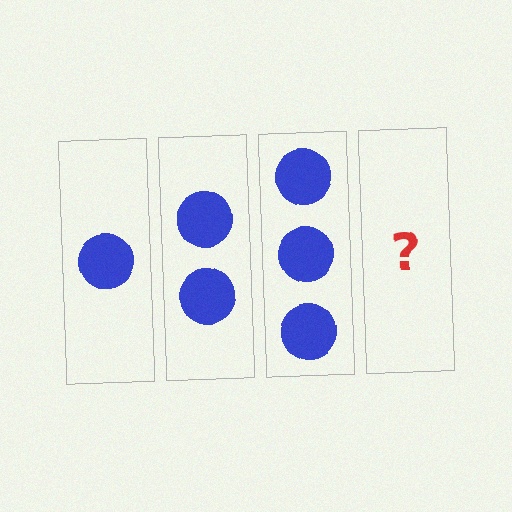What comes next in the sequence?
The next element should be 4 circles.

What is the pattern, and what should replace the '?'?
The pattern is that each step adds one more circle. The '?' should be 4 circles.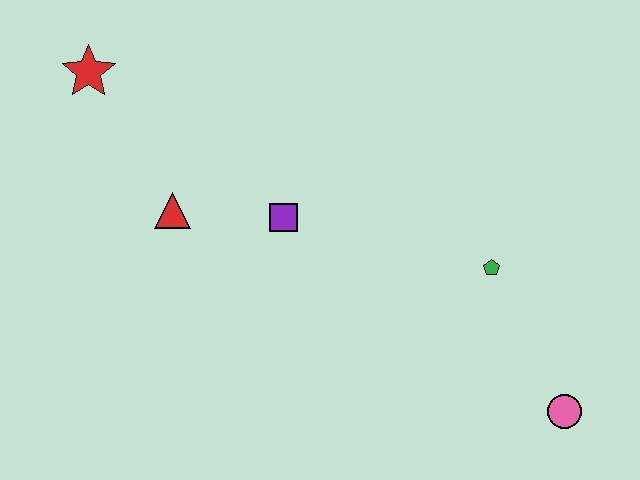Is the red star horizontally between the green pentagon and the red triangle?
No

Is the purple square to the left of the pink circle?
Yes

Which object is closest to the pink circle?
The green pentagon is closest to the pink circle.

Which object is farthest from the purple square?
The pink circle is farthest from the purple square.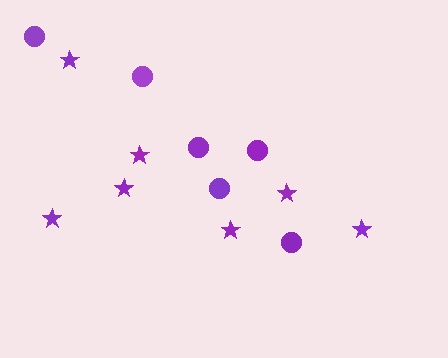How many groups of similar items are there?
There are 2 groups: one group of stars (7) and one group of circles (6).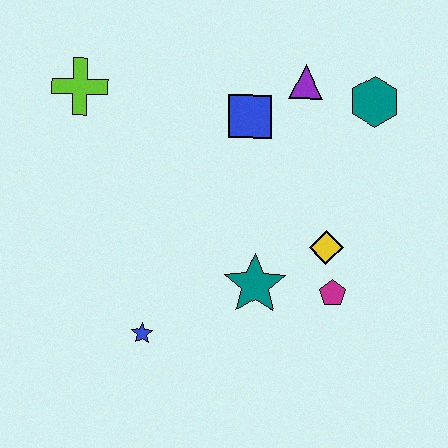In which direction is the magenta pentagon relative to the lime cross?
The magenta pentagon is to the right of the lime cross.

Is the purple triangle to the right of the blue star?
Yes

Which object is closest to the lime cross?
The blue square is closest to the lime cross.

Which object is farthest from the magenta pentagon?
The lime cross is farthest from the magenta pentagon.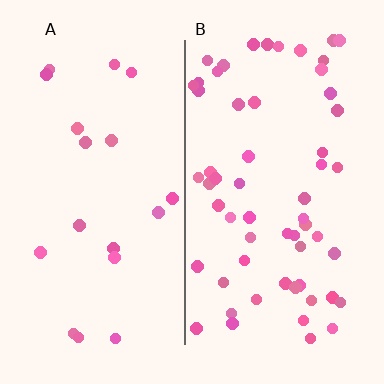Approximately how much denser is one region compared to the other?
Approximately 3.1× — region B over region A.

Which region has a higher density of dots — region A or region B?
B (the right).